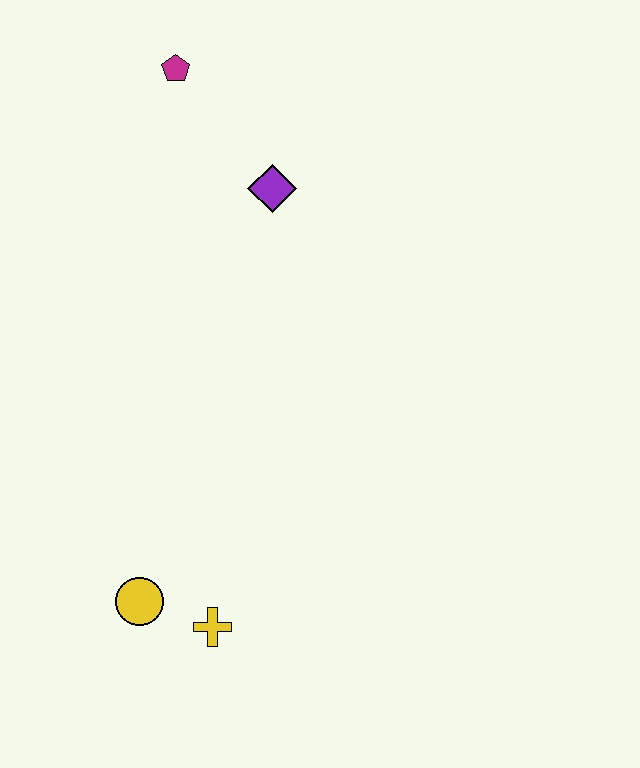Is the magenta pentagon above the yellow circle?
Yes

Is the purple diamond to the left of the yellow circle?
No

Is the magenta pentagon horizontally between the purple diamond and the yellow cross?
No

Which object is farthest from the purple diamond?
The yellow cross is farthest from the purple diamond.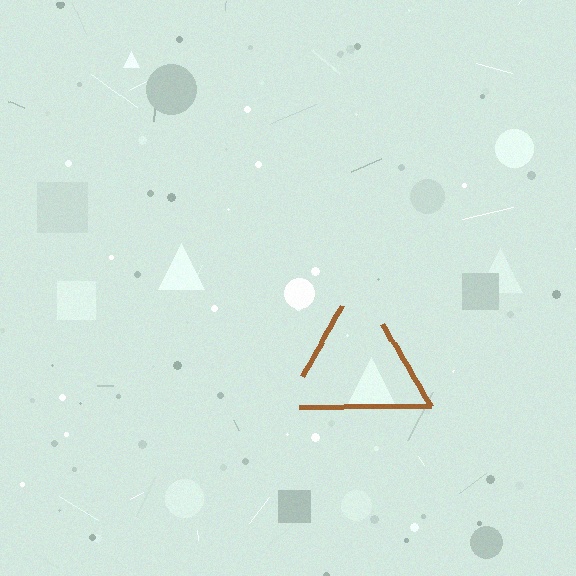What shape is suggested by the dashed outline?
The dashed outline suggests a triangle.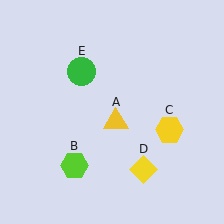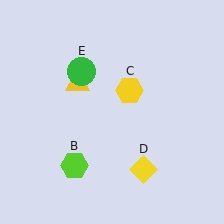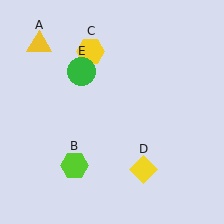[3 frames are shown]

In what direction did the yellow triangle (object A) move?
The yellow triangle (object A) moved up and to the left.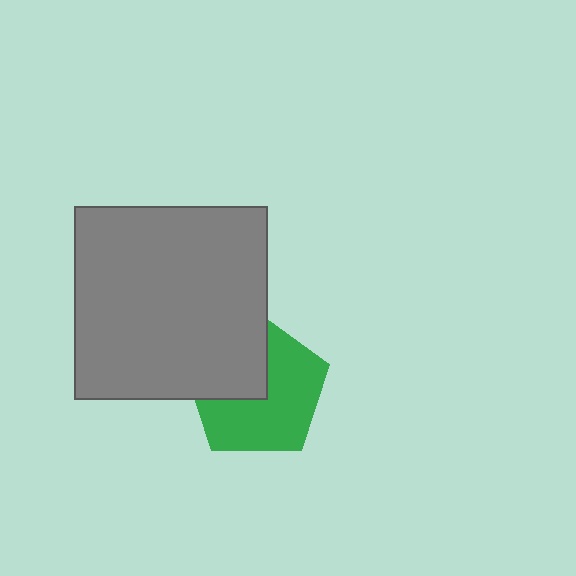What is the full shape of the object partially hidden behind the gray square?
The partially hidden object is a green pentagon.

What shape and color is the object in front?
The object in front is a gray square.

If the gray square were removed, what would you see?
You would see the complete green pentagon.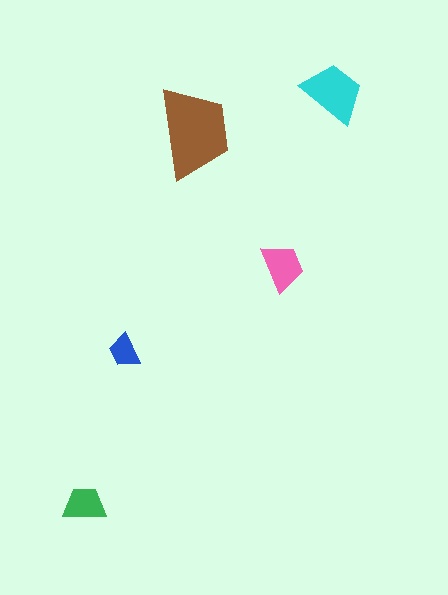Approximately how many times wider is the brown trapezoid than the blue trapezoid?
About 2.5 times wider.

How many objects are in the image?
There are 5 objects in the image.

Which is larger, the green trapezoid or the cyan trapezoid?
The cyan one.